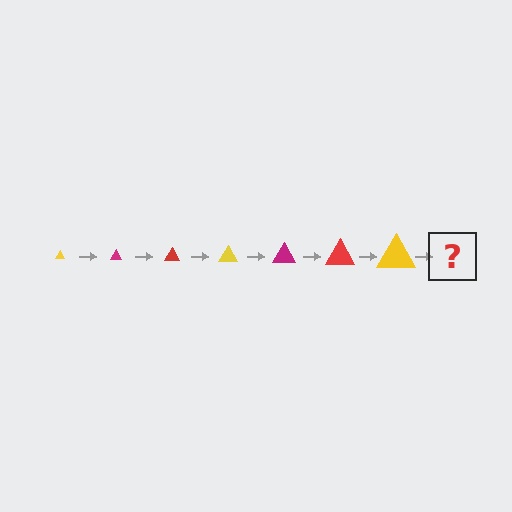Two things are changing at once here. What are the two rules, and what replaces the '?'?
The two rules are that the triangle grows larger each step and the color cycles through yellow, magenta, and red. The '?' should be a magenta triangle, larger than the previous one.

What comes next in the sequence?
The next element should be a magenta triangle, larger than the previous one.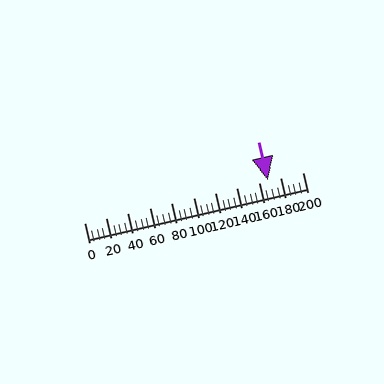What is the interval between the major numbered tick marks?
The major tick marks are spaced 20 units apart.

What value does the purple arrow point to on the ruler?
The purple arrow points to approximately 169.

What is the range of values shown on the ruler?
The ruler shows values from 0 to 200.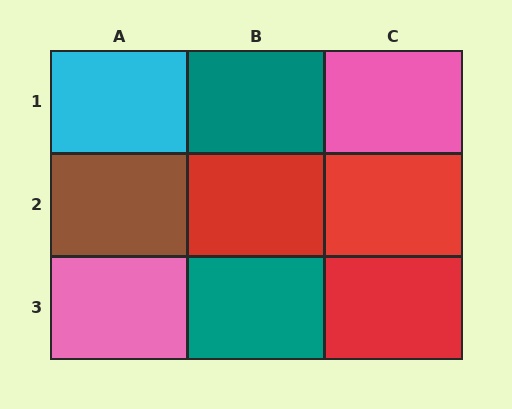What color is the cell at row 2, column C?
Red.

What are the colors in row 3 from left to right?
Pink, teal, red.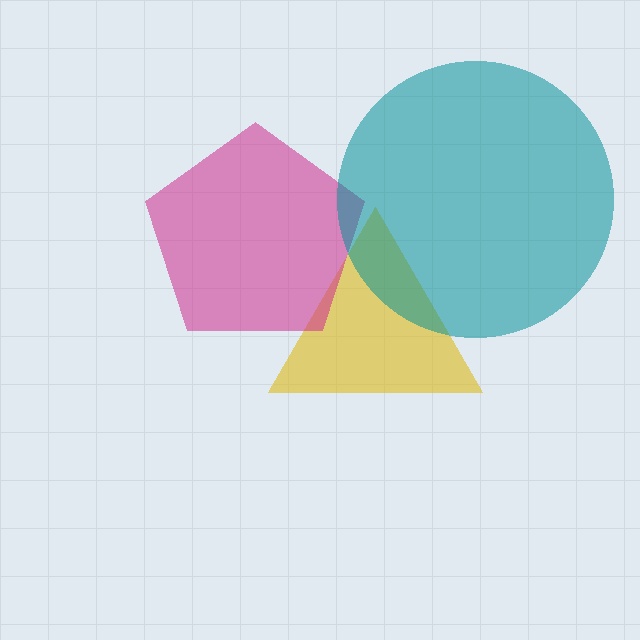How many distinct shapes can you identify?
There are 3 distinct shapes: a yellow triangle, a magenta pentagon, a teal circle.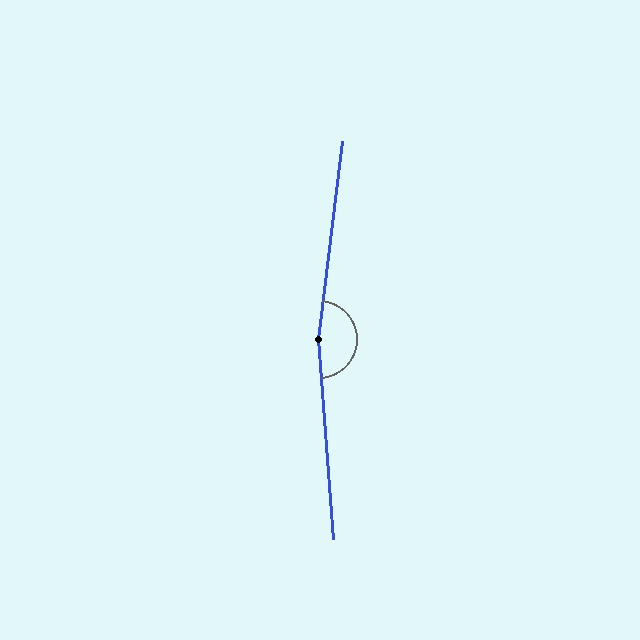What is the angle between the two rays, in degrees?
Approximately 169 degrees.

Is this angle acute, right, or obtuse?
It is obtuse.